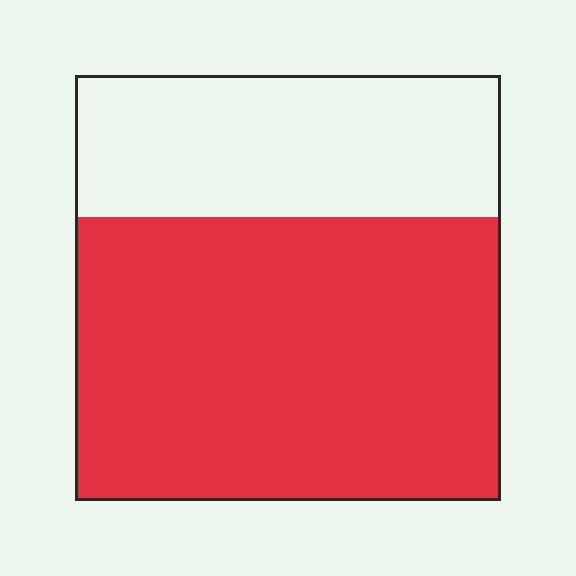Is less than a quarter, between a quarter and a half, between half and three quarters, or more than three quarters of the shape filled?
Between half and three quarters.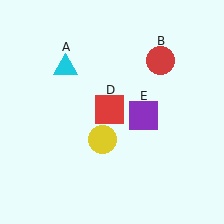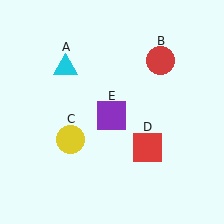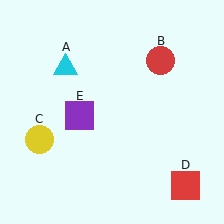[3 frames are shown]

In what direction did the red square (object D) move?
The red square (object D) moved down and to the right.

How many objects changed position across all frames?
3 objects changed position: yellow circle (object C), red square (object D), purple square (object E).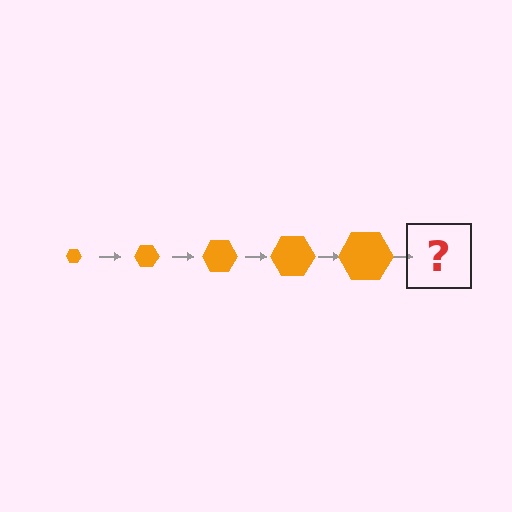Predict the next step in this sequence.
The next step is an orange hexagon, larger than the previous one.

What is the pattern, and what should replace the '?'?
The pattern is that the hexagon gets progressively larger each step. The '?' should be an orange hexagon, larger than the previous one.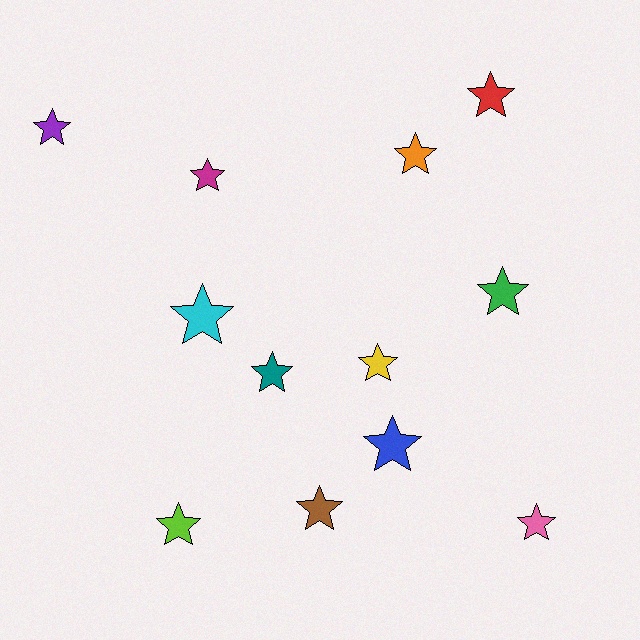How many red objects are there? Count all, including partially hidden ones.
There is 1 red object.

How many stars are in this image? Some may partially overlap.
There are 12 stars.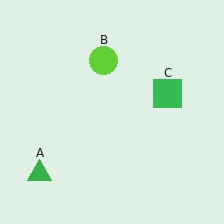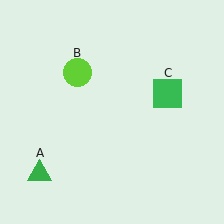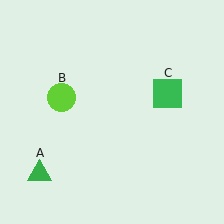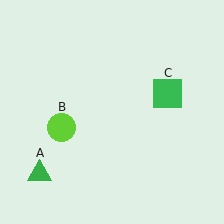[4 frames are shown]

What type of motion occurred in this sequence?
The lime circle (object B) rotated counterclockwise around the center of the scene.